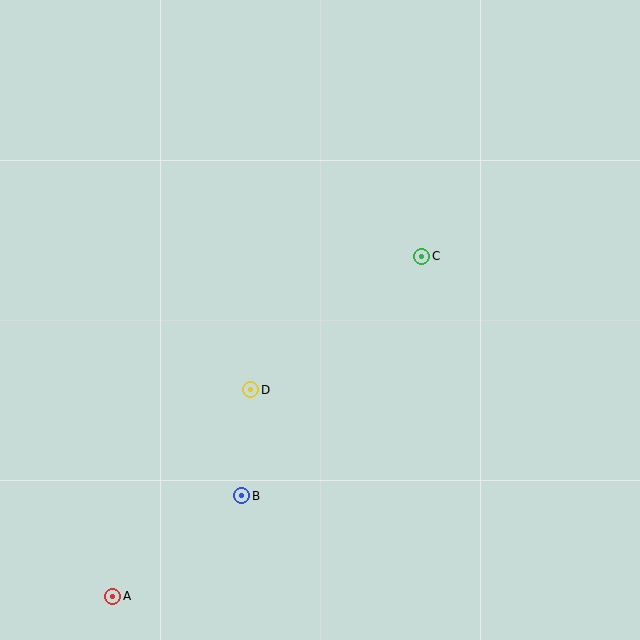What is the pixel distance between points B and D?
The distance between B and D is 106 pixels.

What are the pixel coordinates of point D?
Point D is at (251, 390).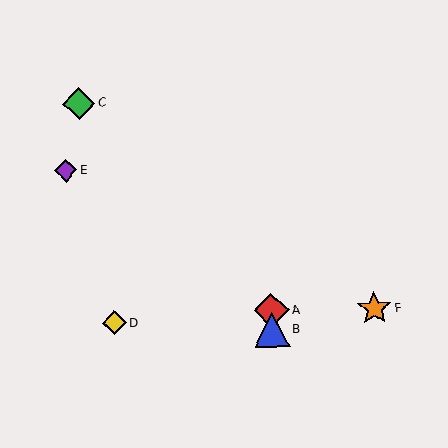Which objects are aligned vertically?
Objects A, B are aligned vertically.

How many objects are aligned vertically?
2 objects (A, B) are aligned vertically.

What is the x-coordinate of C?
Object C is at x≈79.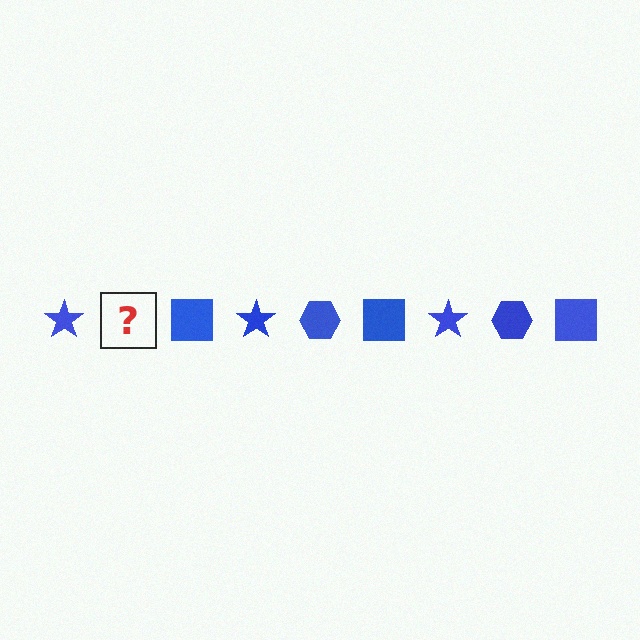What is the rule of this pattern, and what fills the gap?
The rule is that the pattern cycles through star, hexagon, square shapes in blue. The gap should be filled with a blue hexagon.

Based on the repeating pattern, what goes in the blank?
The blank should be a blue hexagon.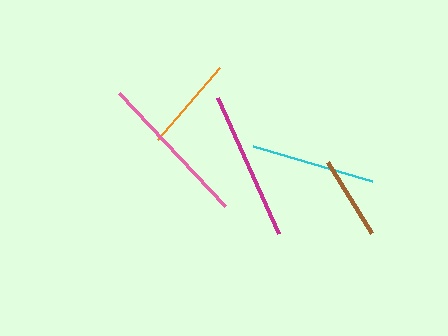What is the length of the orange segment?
The orange segment is approximately 95 pixels long.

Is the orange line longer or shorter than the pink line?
The pink line is longer than the orange line.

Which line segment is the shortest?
The brown line is the shortest at approximately 83 pixels.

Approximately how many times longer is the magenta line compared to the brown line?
The magenta line is approximately 1.8 times the length of the brown line.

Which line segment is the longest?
The pink line is the longest at approximately 155 pixels.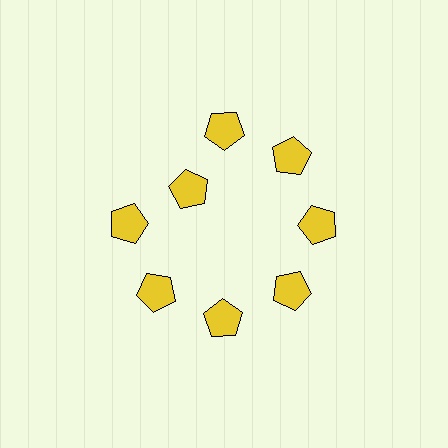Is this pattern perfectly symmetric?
No. The 8 yellow pentagons are arranged in a ring, but one element near the 10 o'clock position is pulled inward toward the center, breaking the 8-fold rotational symmetry.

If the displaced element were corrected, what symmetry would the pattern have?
It would have 8-fold rotational symmetry — the pattern would map onto itself every 45 degrees.